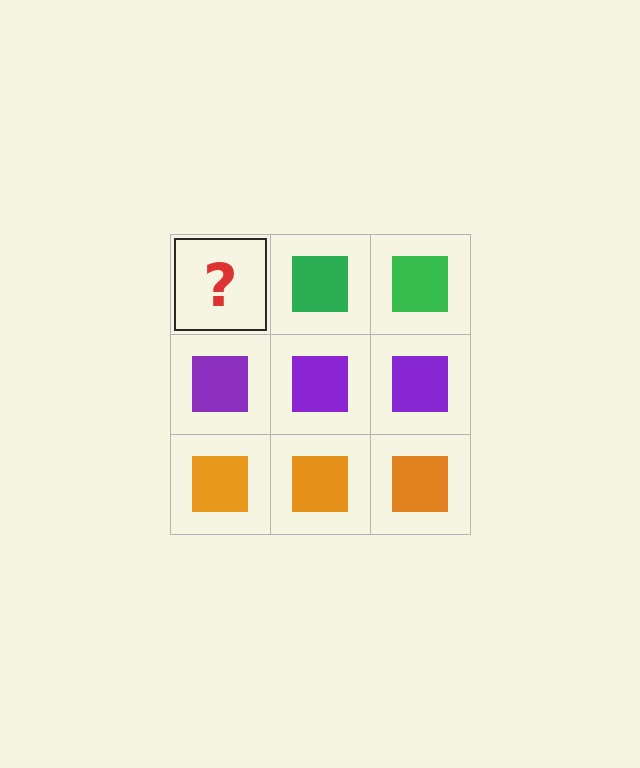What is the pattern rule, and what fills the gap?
The rule is that each row has a consistent color. The gap should be filled with a green square.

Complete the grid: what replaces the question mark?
The question mark should be replaced with a green square.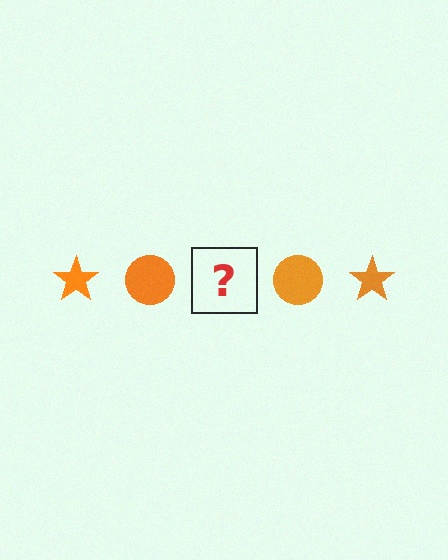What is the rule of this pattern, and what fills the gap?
The rule is that the pattern cycles through star, circle shapes in orange. The gap should be filled with an orange star.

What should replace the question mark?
The question mark should be replaced with an orange star.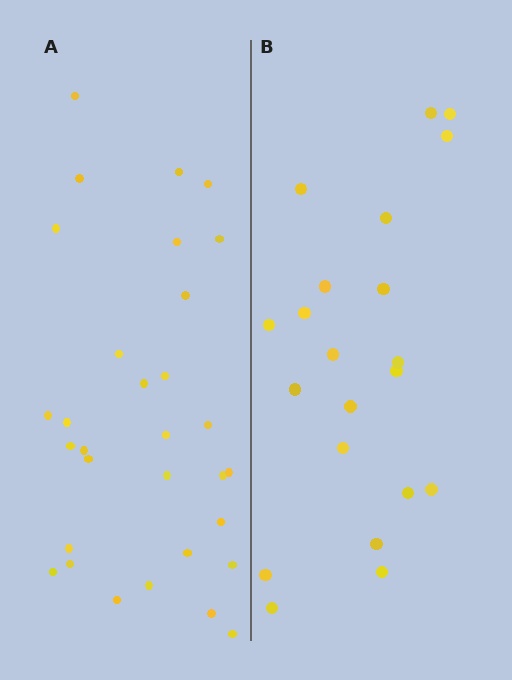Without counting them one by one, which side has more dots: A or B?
Region A (the left region) has more dots.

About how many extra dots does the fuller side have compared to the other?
Region A has roughly 10 or so more dots than region B.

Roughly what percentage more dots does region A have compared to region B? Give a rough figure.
About 50% more.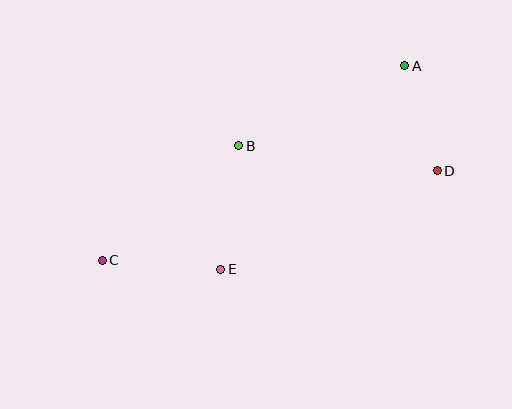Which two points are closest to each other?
Points A and D are closest to each other.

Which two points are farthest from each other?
Points A and C are farthest from each other.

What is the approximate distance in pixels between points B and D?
The distance between B and D is approximately 200 pixels.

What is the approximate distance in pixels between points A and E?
The distance between A and E is approximately 275 pixels.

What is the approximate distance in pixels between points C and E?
The distance between C and E is approximately 119 pixels.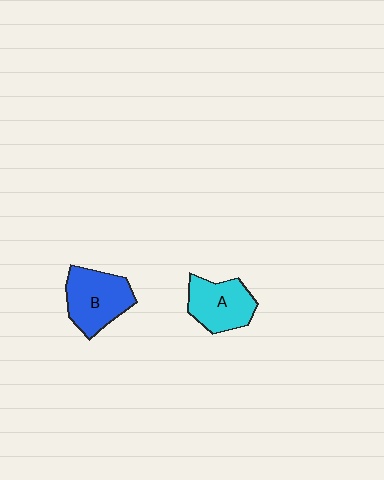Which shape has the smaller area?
Shape A (cyan).